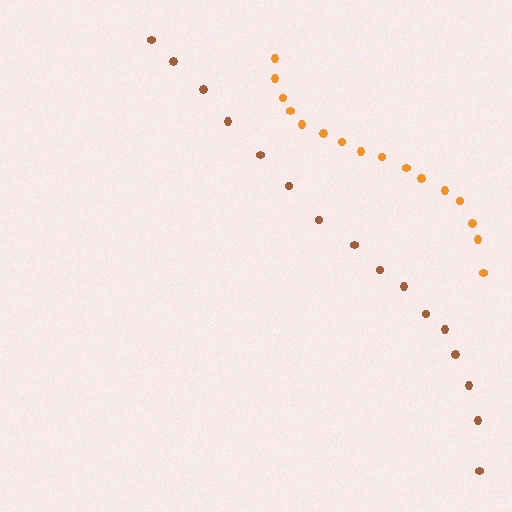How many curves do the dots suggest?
There are 2 distinct paths.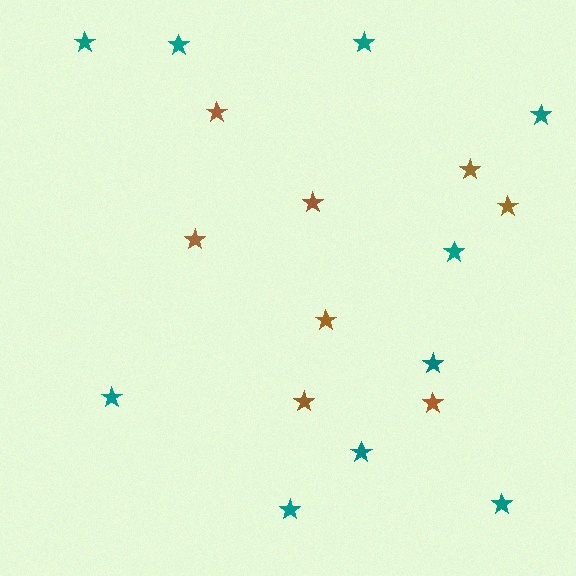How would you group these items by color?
There are 2 groups: one group of brown stars (8) and one group of teal stars (10).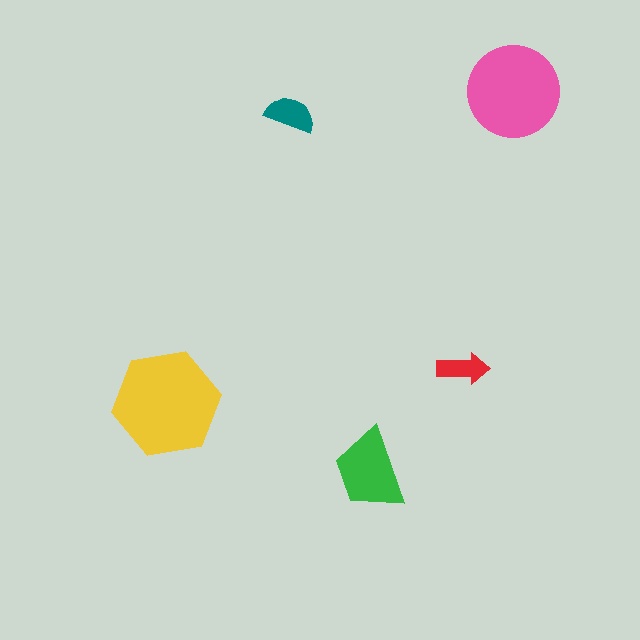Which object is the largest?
The yellow hexagon.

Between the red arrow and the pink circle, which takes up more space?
The pink circle.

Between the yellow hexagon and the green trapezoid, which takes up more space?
The yellow hexagon.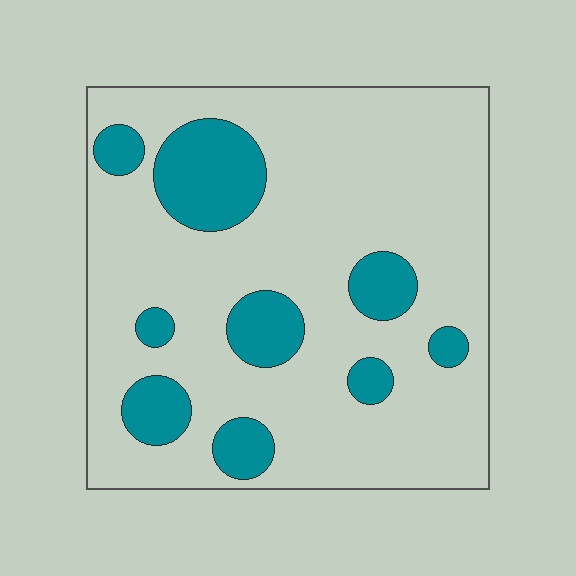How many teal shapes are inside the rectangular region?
9.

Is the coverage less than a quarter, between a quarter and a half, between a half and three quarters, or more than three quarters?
Less than a quarter.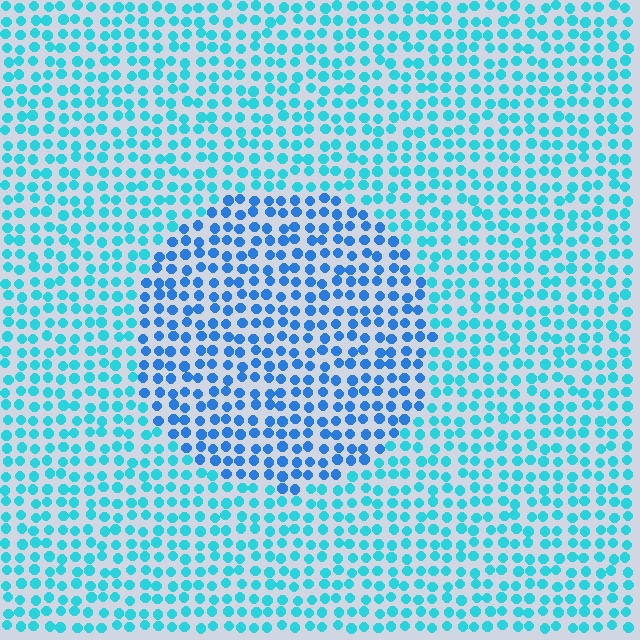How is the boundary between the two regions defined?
The boundary is defined purely by a slight shift in hue (about 29 degrees). Spacing, size, and orientation are identical on both sides.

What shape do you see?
I see a circle.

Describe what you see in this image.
The image is filled with small cyan elements in a uniform arrangement. A circle-shaped region is visible where the elements are tinted to a slightly different hue, forming a subtle color boundary.